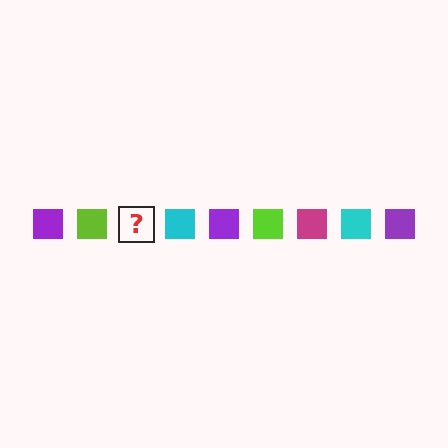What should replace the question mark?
The question mark should be replaced with a magenta square.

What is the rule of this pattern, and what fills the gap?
The rule is that the pattern cycles through purple, lime, magenta, cyan squares. The gap should be filled with a magenta square.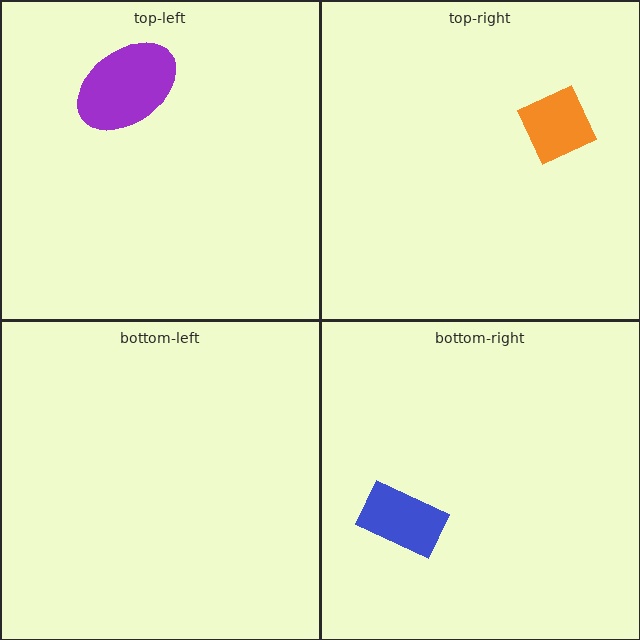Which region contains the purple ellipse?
The top-left region.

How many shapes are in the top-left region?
1.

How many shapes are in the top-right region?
1.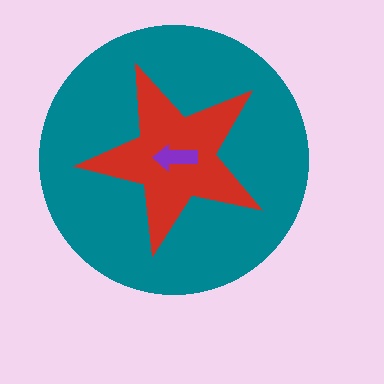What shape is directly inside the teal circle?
The red star.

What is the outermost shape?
The teal circle.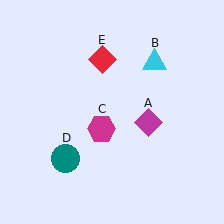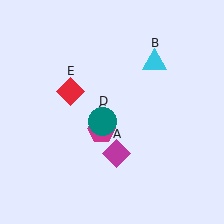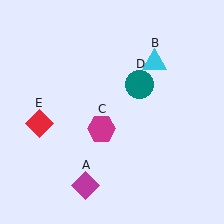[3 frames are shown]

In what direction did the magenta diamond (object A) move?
The magenta diamond (object A) moved down and to the left.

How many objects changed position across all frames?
3 objects changed position: magenta diamond (object A), teal circle (object D), red diamond (object E).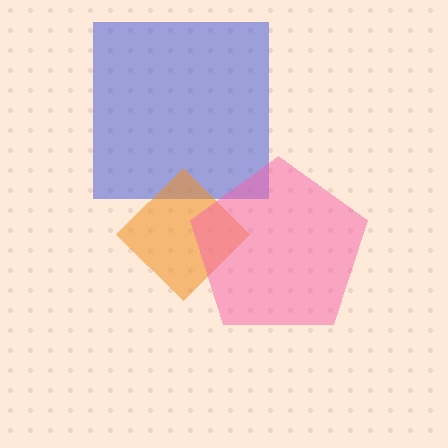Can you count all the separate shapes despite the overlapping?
Yes, there are 3 separate shapes.